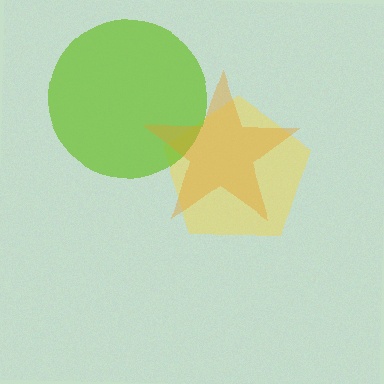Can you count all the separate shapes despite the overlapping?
Yes, there are 3 separate shapes.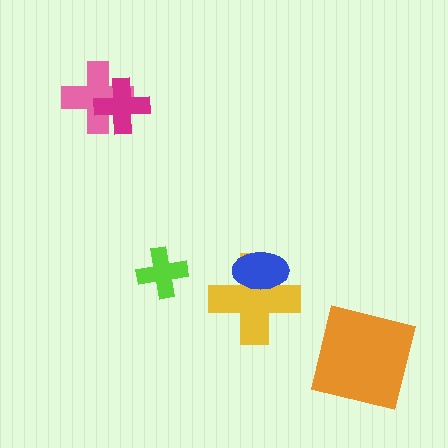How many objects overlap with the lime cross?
0 objects overlap with the lime cross.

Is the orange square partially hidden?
No, no other shape covers it.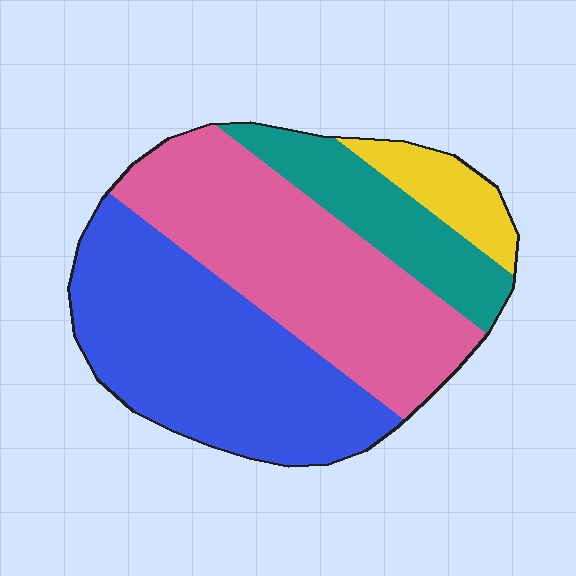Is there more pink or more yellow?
Pink.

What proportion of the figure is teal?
Teal takes up about one sixth (1/6) of the figure.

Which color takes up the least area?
Yellow, at roughly 10%.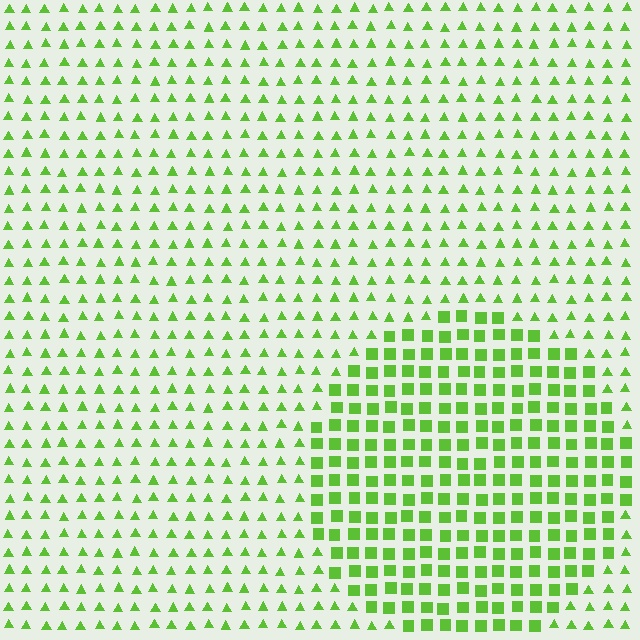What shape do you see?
I see a circle.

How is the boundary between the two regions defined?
The boundary is defined by a change in element shape: squares inside vs. triangles outside. All elements share the same color and spacing.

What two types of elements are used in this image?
The image uses squares inside the circle region and triangles outside it.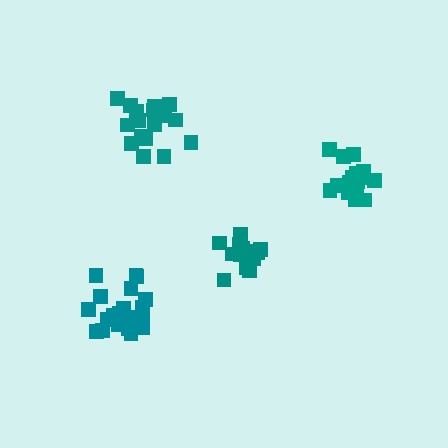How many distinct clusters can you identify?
There are 4 distinct clusters.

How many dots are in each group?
Group 1: 20 dots, Group 2: 19 dots, Group 3: 20 dots, Group 4: 16 dots (75 total).